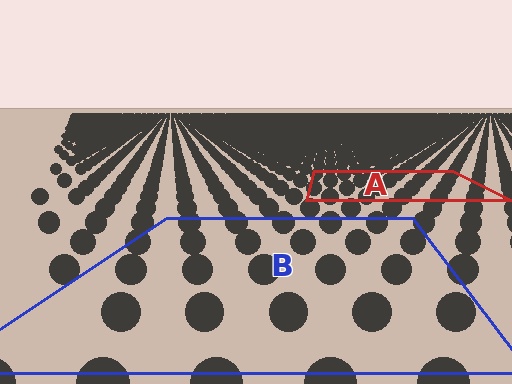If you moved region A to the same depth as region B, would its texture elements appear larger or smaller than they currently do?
They would appear larger. At a closer depth, the same texture elements are projected at a bigger on-screen size.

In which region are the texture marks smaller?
The texture marks are smaller in region A, because it is farther away.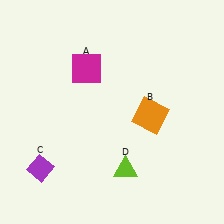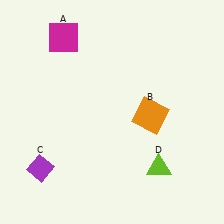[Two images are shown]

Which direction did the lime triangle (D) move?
The lime triangle (D) moved right.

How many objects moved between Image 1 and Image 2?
2 objects moved between the two images.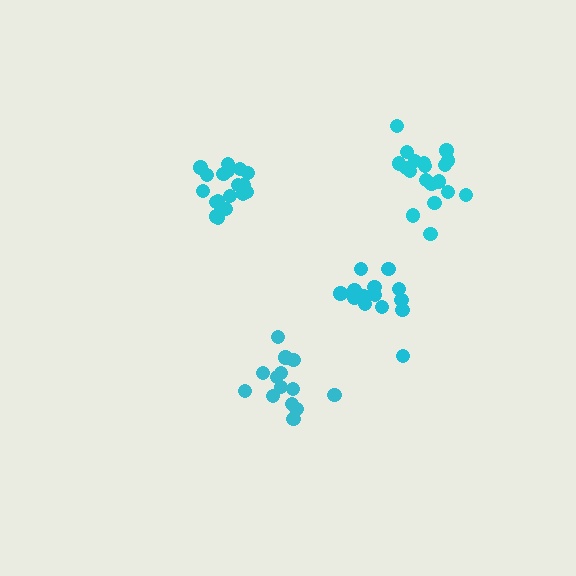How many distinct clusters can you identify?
There are 4 distinct clusters.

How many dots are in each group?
Group 1: 20 dots, Group 2: 14 dots, Group 3: 14 dots, Group 4: 19 dots (67 total).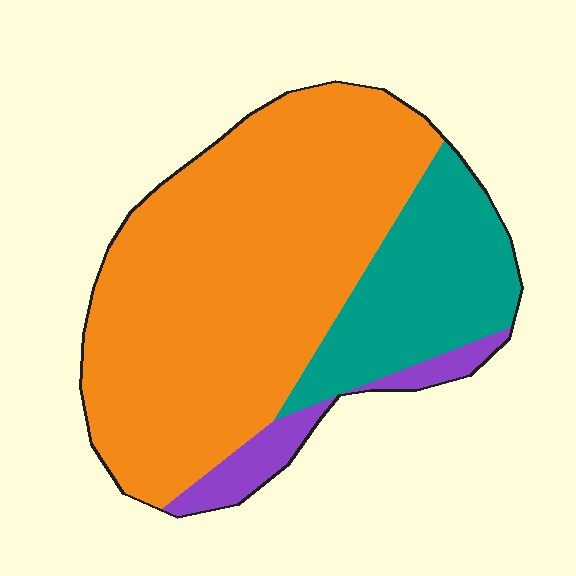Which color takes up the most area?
Orange, at roughly 70%.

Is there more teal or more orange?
Orange.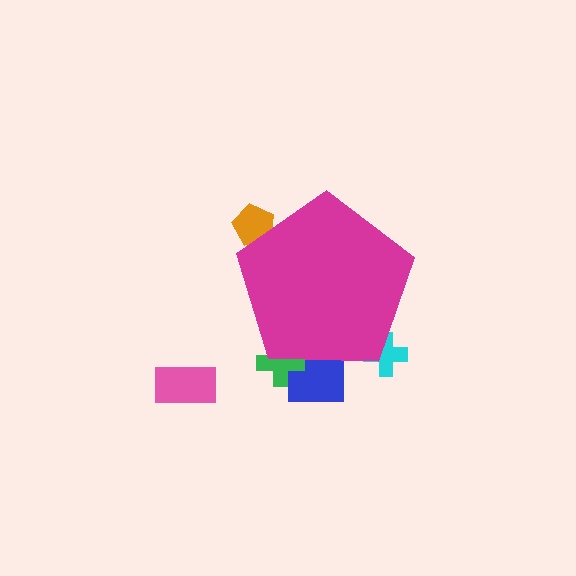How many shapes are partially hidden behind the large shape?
4 shapes are partially hidden.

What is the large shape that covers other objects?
A magenta pentagon.